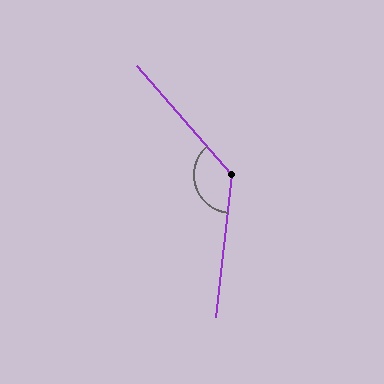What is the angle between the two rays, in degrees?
Approximately 132 degrees.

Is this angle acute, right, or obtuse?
It is obtuse.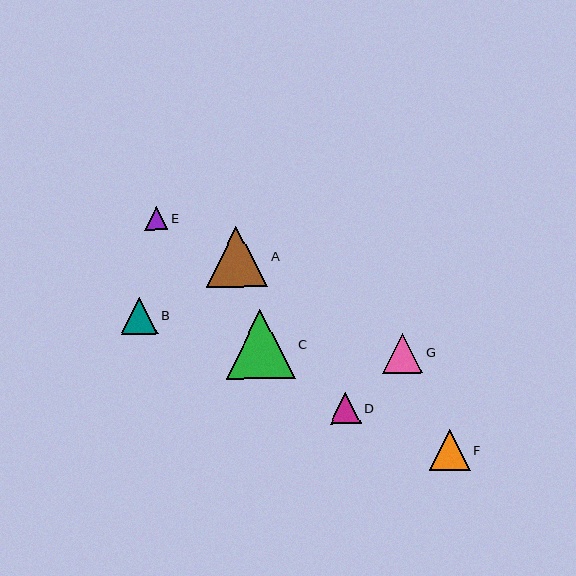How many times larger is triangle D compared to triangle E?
Triangle D is approximately 1.4 times the size of triangle E.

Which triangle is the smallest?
Triangle E is the smallest with a size of approximately 23 pixels.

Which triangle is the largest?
Triangle C is the largest with a size of approximately 69 pixels.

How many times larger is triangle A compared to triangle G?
Triangle A is approximately 1.5 times the size of triangle G.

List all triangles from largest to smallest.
From largest to smallest: C, A, F, G, B, D, E.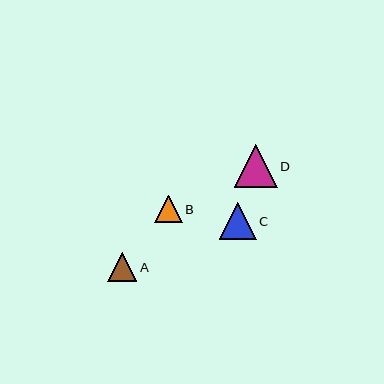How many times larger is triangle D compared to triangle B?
Triangle D is approximately 1.6 times the size of triangle B.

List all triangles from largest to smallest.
From largest to smallest: D, C, A, B.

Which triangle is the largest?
Triangle D is the largest with a size of approximately 43 pixels.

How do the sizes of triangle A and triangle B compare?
Triangle A and triangle B are approximately the same size.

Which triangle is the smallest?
Triangle B is the smallest with a size of approximately 28 pixels.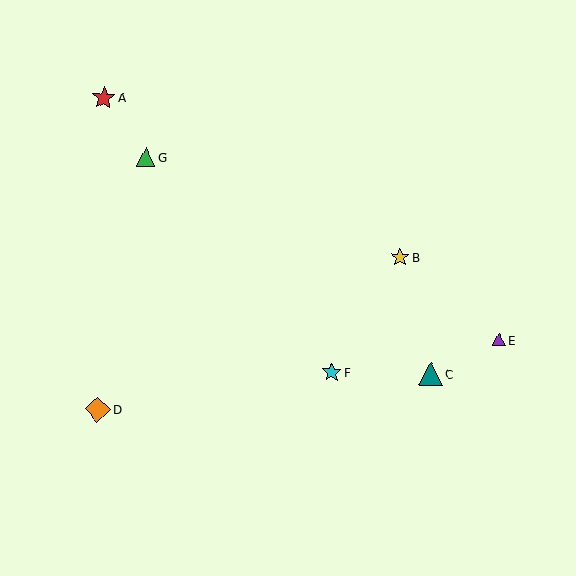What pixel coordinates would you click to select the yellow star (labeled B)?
Click at (400, 257) to select the yellow star B.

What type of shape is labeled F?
Shape F is a cyan star.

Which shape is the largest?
The orange diamond (labeled D) is the largest.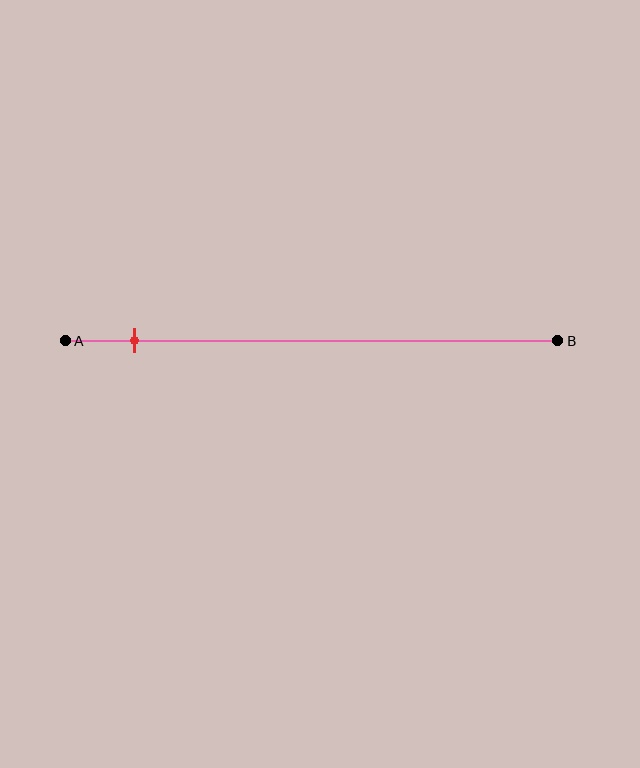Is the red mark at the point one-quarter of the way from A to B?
No, the mark is at about 15% from A, not at the 25% one-quarter point.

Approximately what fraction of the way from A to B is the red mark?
The red mark is approximately 15% of the way from A to B.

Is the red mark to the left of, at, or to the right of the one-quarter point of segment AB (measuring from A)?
The red mark is to the left of the one-quarter point of segment AB.